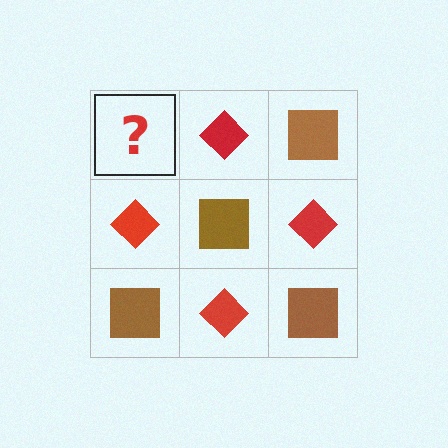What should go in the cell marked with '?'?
The missing cell should contain a brown square.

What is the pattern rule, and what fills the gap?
The rule is that it alternates brown square and red diamond in a checkerboard pattern. The gap should be filled with a brown square.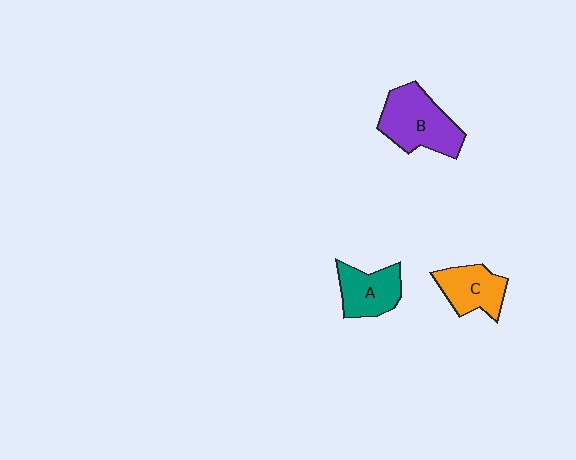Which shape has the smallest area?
Shape C (orange).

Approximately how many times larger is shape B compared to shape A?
Approximately 1.4 times.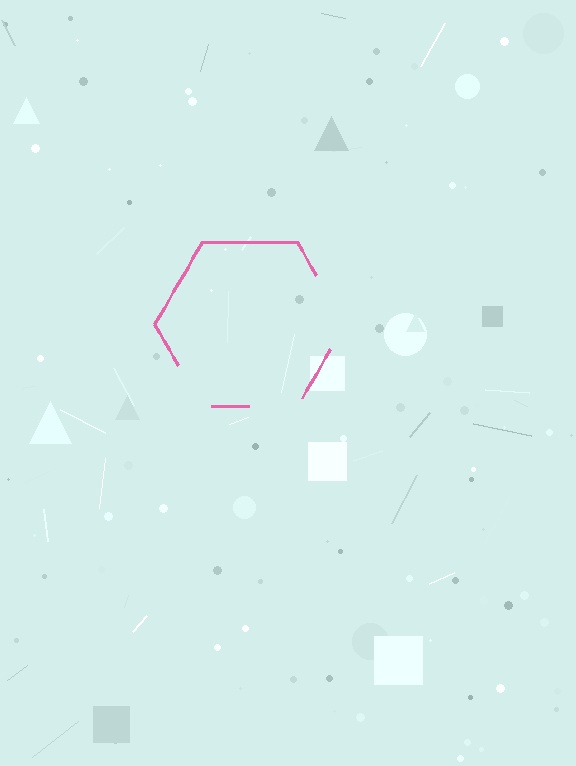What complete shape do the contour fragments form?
The contour fragments form a hexagon.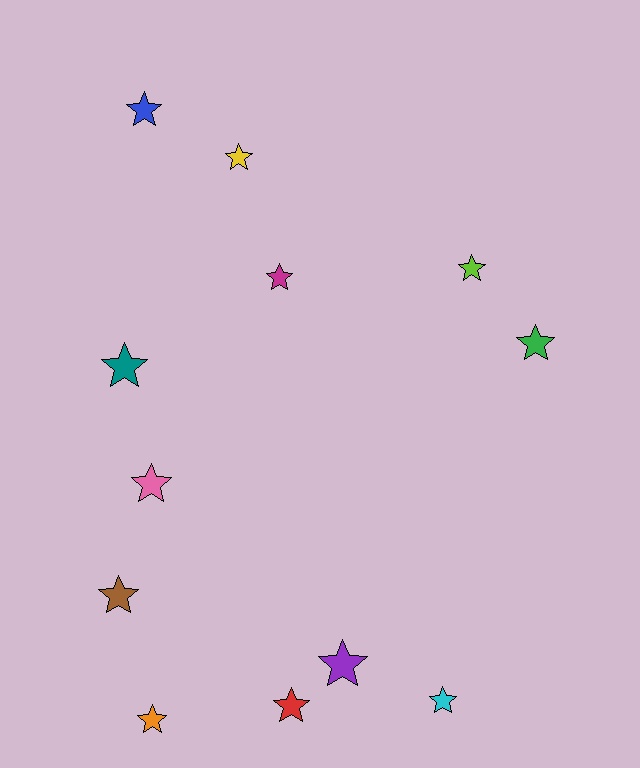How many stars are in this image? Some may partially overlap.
There are 12 stars.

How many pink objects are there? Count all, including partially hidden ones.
There is 1 pink object.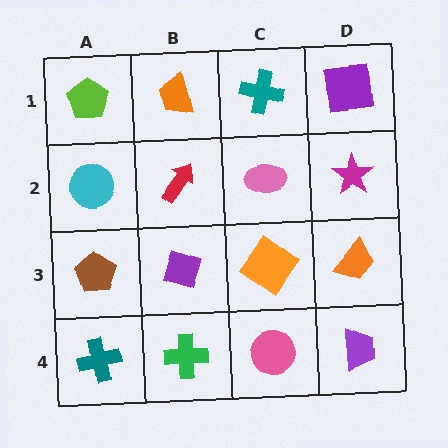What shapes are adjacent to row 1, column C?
A pink ellipse (row 2, column C), an orange trapezoid (row 1, column B), a purple square (row 1, column D).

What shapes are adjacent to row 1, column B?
A red arrow (row 2, column B), a lime pentagon (row 1, column A), a teal cross (row 1, column C).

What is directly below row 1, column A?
A cyan circle.